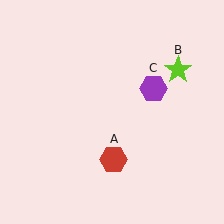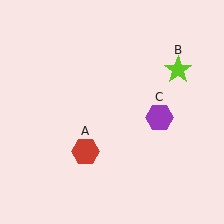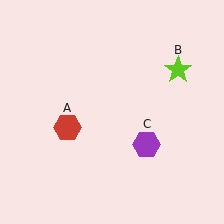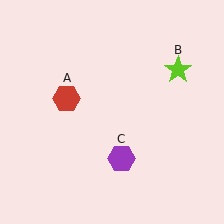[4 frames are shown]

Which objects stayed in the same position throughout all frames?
Lime star (object B) remained stationary.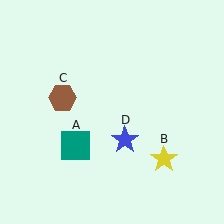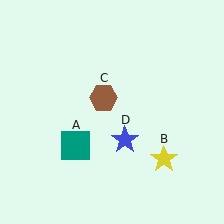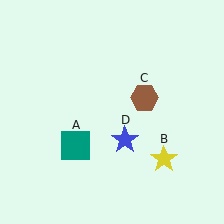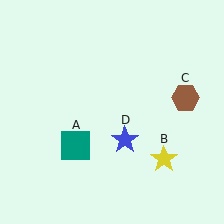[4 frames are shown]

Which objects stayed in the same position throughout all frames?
Teal square (object A) and yellow star (object B) and blue star (object D) remained stationary.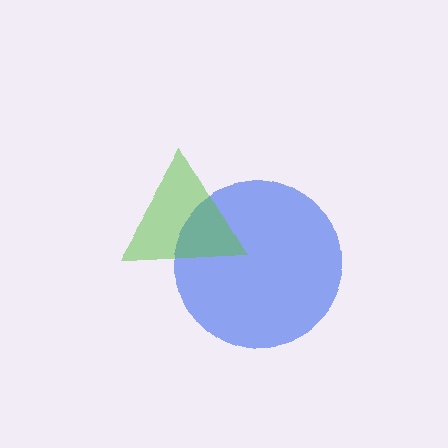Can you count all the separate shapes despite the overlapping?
Yes, there are 2 separate shapes.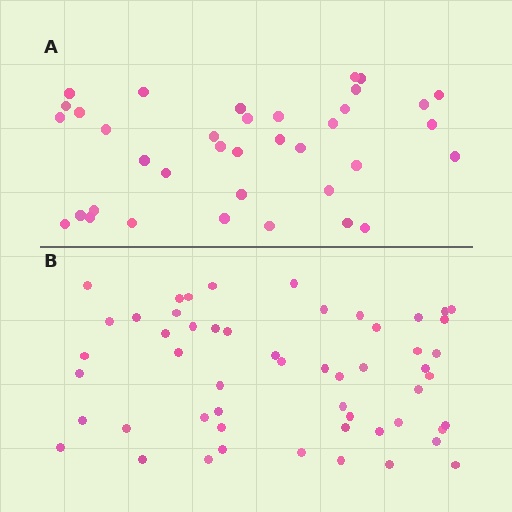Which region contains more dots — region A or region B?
Region B (the bottom region) has more dots.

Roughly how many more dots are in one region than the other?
Region B has approximately 15 more dots than region A.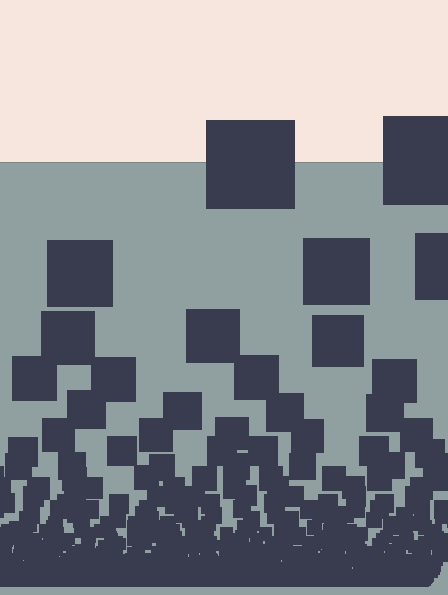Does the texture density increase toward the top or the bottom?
Density increases toward the bottom.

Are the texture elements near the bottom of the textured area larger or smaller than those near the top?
Smaller. The gradient is inverted — elements near the bottom are smaller and denser.